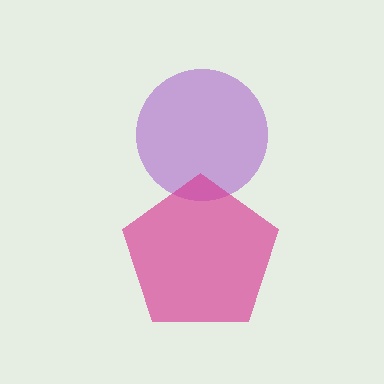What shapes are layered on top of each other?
The layered shapes are: a purple circle, a magenta pentagon.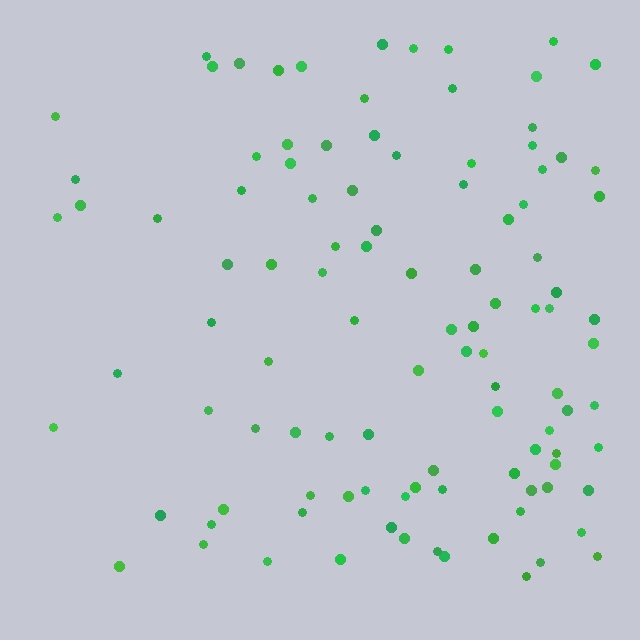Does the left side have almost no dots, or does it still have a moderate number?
Still a moderate number, just noticeably fewer than the right.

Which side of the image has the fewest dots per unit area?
The left.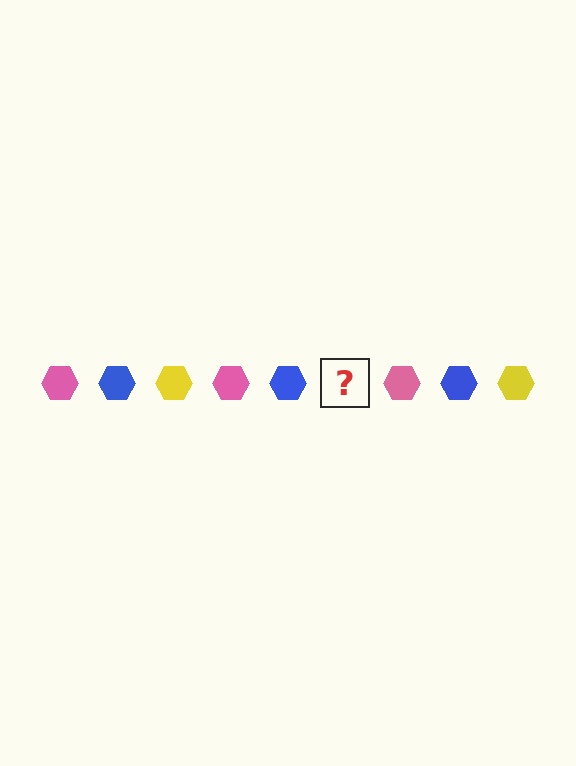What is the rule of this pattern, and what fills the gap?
The rule is that the pattern cycles through pink, blue, yellow hexagons. The gap should be filled with a yellow hexagon.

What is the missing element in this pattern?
The missing element is a yellow hexagon.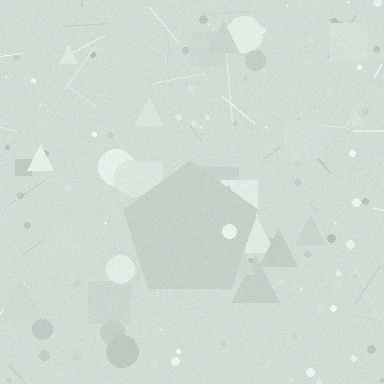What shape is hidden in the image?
A pentagon is hidden in the image.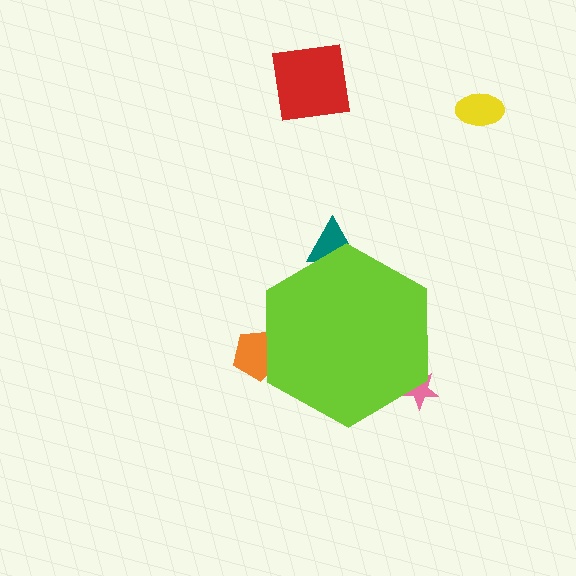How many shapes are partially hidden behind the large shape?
3 shapes are partially hidden.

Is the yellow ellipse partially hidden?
No, the yellow ellipse is fully visible.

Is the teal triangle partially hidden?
Yes, the teal triangle is partially hidden behind the lime hexagon.